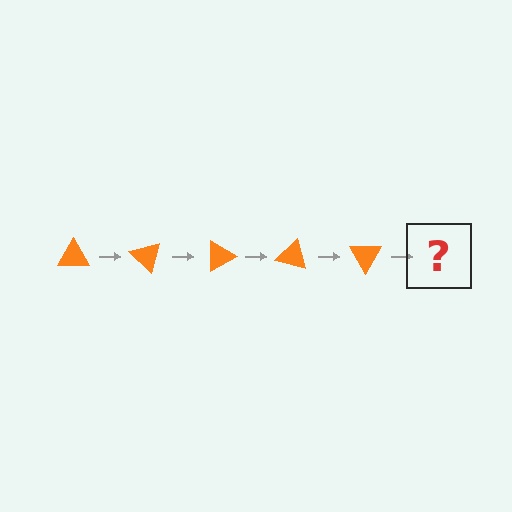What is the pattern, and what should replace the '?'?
The pattern is that the triangle rotates 45 degrees each step. The '?' should be an orange triangle rotated 225 degrees.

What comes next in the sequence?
The next element should be an orange triangle rotated 225 degrees.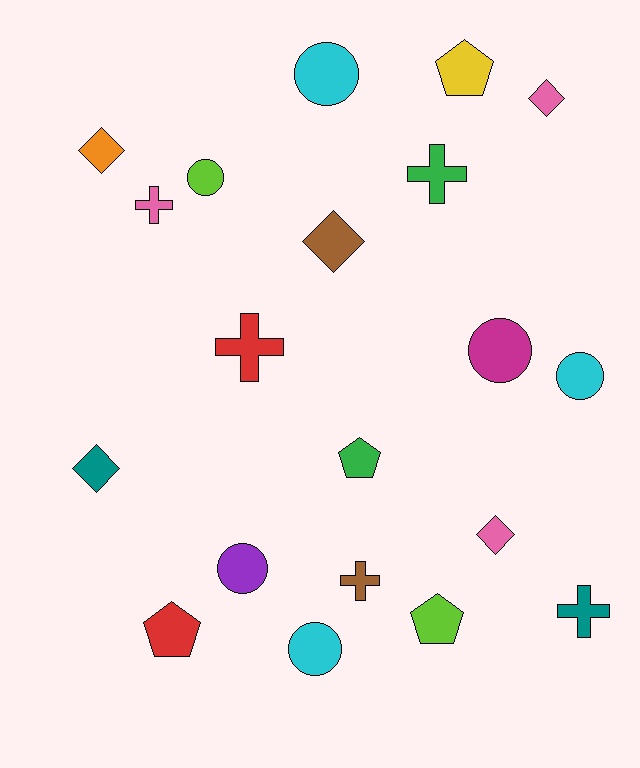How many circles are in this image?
There are 6 circles.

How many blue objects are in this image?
There are no blue objects.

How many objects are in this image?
There are 20 objects.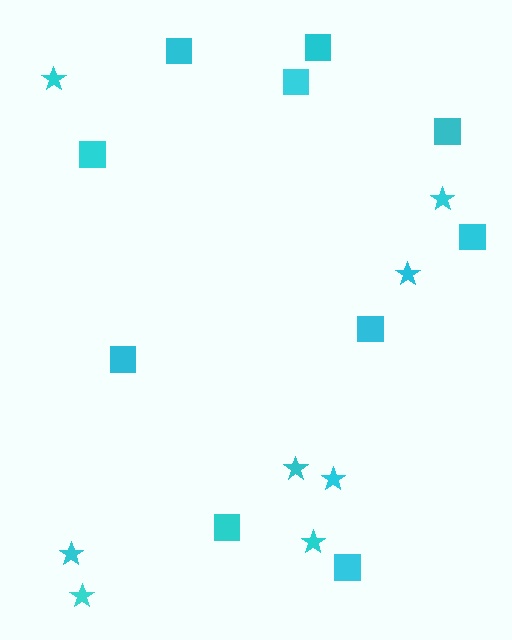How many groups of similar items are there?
There are 2 groups: one group of stars (8) and one group of squares (10).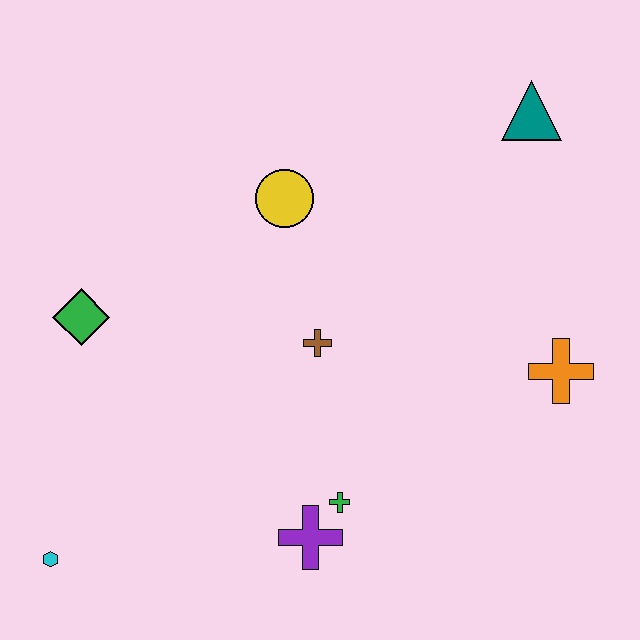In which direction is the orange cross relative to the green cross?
The orange cross is to the right of the green cross.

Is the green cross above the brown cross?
No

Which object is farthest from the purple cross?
The teal triangle is farthest from the purple cross.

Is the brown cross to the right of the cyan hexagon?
Yes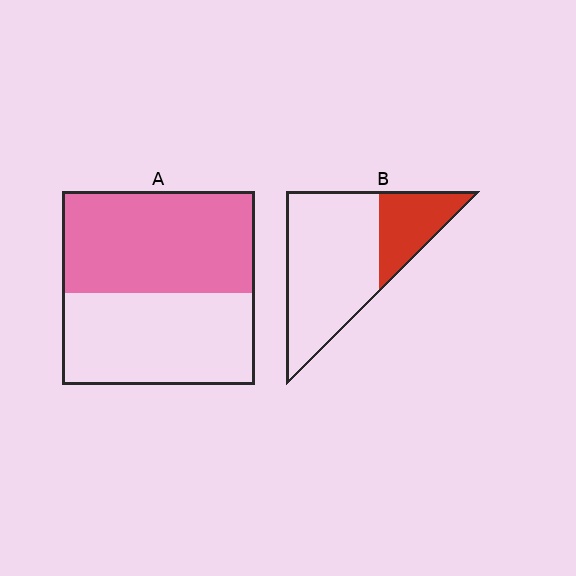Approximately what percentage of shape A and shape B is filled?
A is approximately 55% and B is approximately 25%.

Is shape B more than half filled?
No.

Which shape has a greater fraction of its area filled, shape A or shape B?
Shape A.